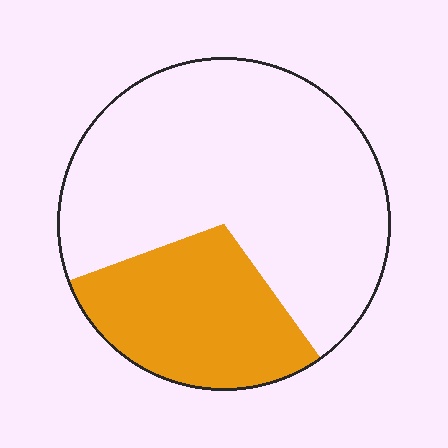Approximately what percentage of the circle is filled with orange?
Approximately 30%.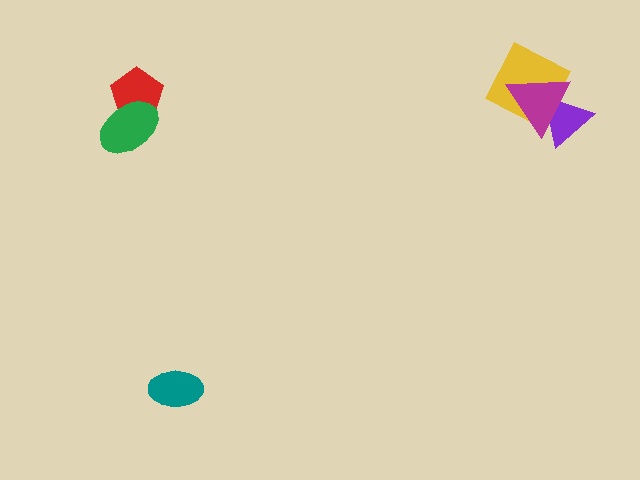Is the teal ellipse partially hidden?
No, no other shape covers it.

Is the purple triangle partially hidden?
Yes, it is partially covered by another shape.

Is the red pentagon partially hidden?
Yes, it is partially covered by another shape.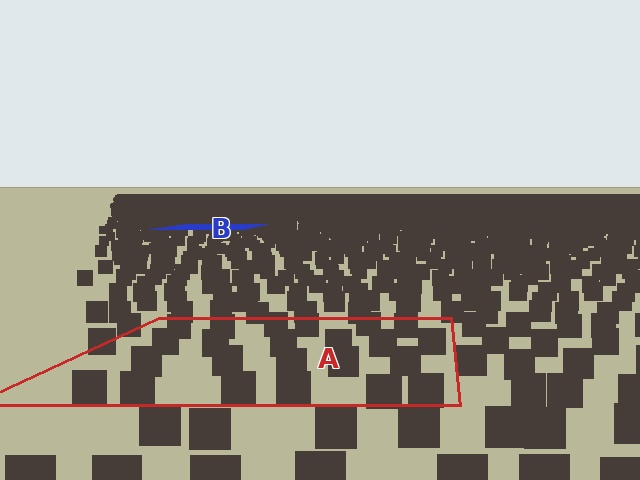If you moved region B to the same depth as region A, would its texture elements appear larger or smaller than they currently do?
They would appear larger. At a closer depth, the same texture elements are projected at a bigger on-screen size.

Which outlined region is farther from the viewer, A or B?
Region B is farther from the viewer — the texture elements inside it appear smaller and more densely packed.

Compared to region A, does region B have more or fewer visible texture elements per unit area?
Region B has more texture elements per unit area — they are packed more densely because it is farther away.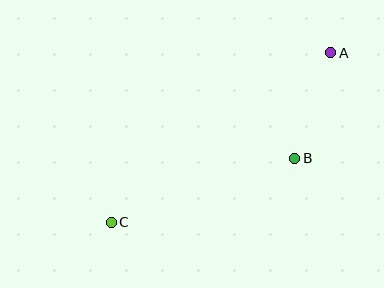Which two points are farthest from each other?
Points A and C are farthest from each other.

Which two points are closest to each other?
Points A and B are closest to each other.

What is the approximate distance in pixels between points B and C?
The distance between B and C is approximately 194 pixels.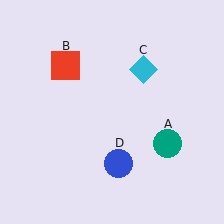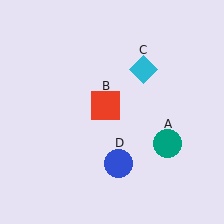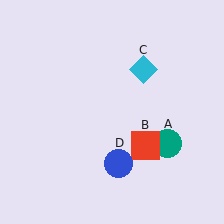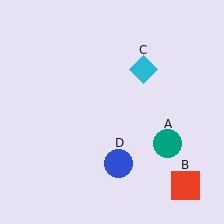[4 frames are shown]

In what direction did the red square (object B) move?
The red square (object B) moved down and to the right.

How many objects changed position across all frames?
1 object changed position: red square (object B).